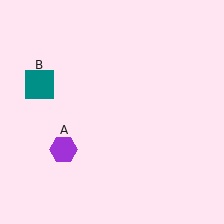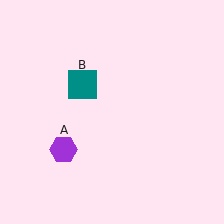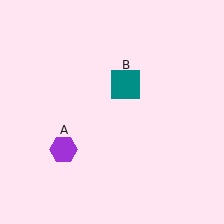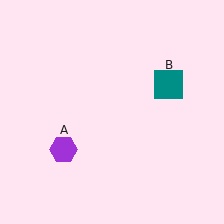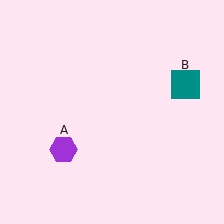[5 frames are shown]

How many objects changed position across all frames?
1 object changed position: teal square (object B).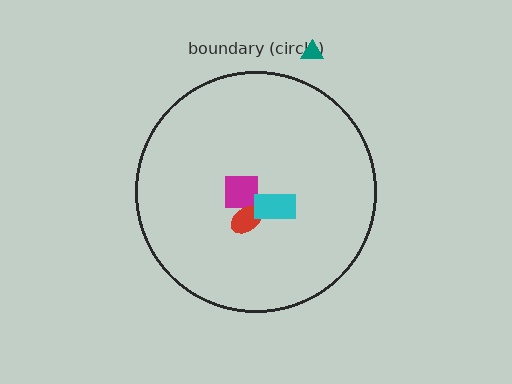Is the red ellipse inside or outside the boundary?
Inside.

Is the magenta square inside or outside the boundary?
Inside.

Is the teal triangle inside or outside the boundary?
Outside.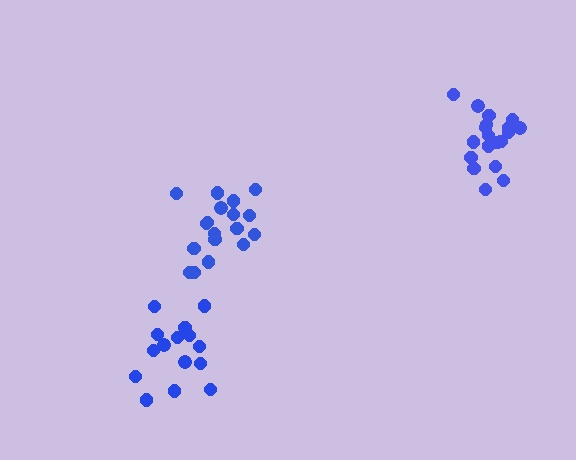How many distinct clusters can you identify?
There are 3 distinct clusters.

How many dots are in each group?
Group 1: 15 dots, Group 2: 19 dots, Group 3: 18 dots (52 total).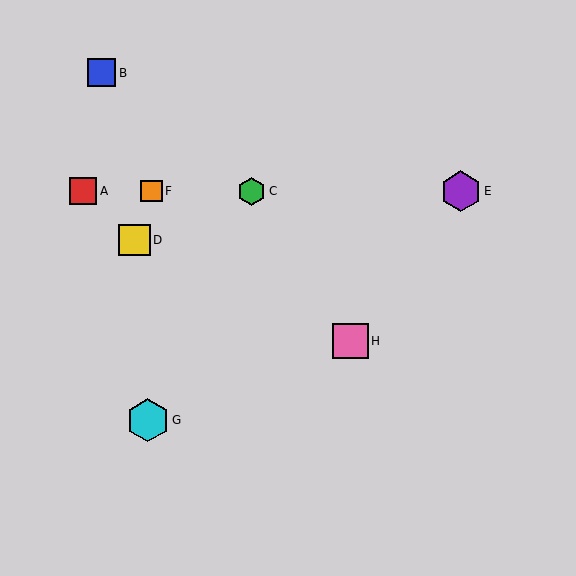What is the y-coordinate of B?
Object B is at y≈73.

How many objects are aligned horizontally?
4 objects (A, C, E, F) are aligned horizontally.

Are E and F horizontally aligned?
Yes, both are at y≈191.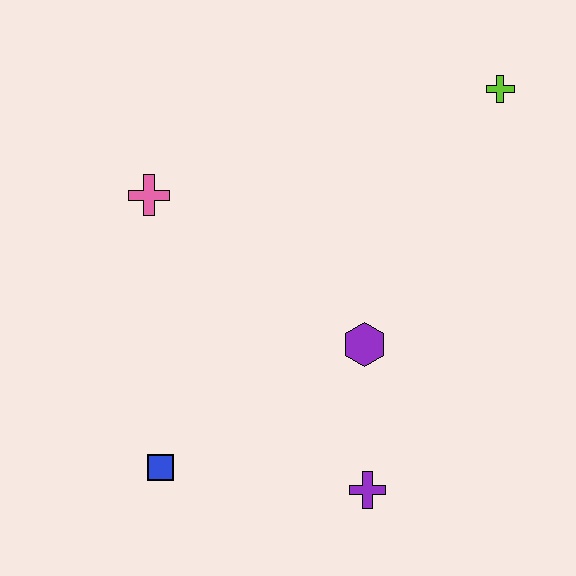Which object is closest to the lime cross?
The purple hexagon is closest to the lime cross.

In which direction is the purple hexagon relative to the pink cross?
The purple hexagon is to the right of the pink cross.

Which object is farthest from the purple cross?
The lime cross is farthest from the purple cross.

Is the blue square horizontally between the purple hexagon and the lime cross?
No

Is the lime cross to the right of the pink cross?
Yes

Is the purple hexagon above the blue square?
Yes